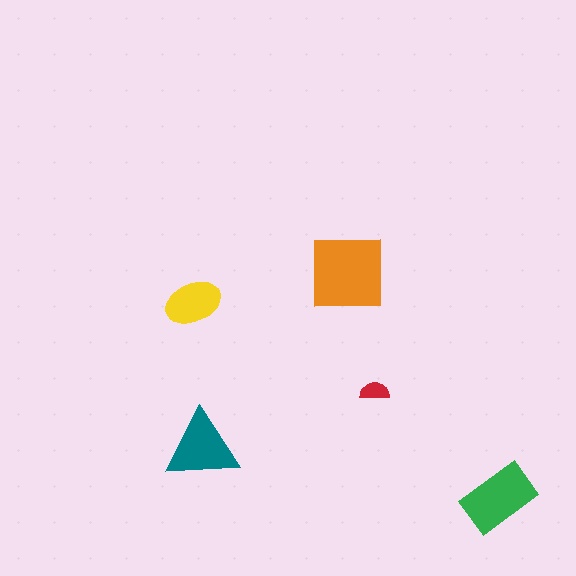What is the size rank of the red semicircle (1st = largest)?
5th.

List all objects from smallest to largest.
The red semicircle, the yellow ellipse, the teal triangle, the green rectangle, the orange square.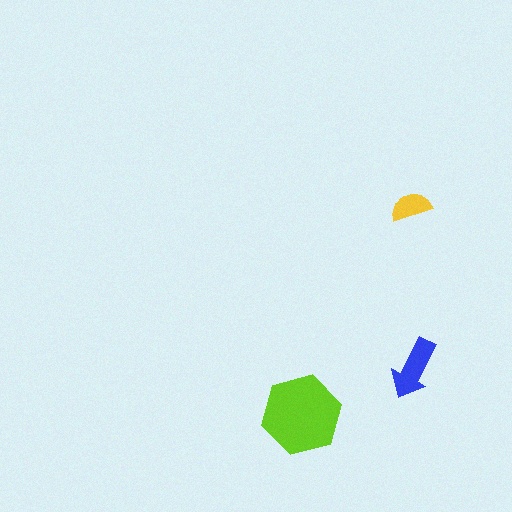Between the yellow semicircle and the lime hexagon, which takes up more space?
The lime hexagon.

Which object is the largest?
The lime hexagon.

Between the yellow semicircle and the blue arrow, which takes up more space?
The blue arrow.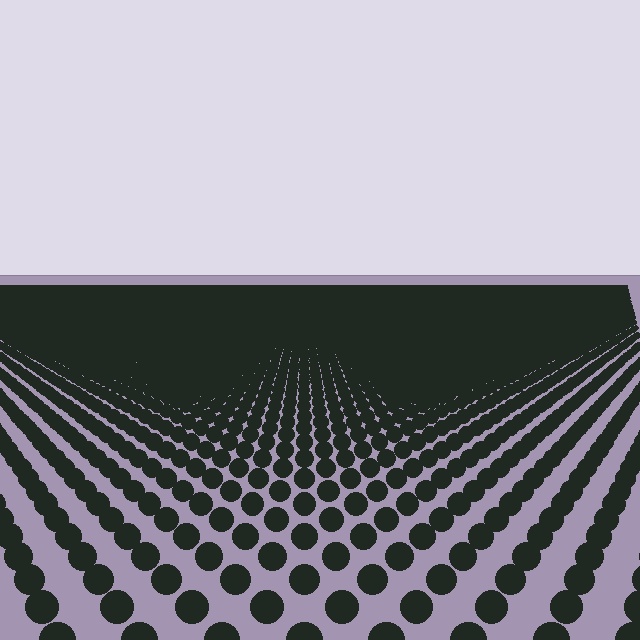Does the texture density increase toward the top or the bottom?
Density increases toward the top.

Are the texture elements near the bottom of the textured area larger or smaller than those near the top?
Larger. Near the bottom, elements are closer to the viewer and appear at a bigger on-screen size.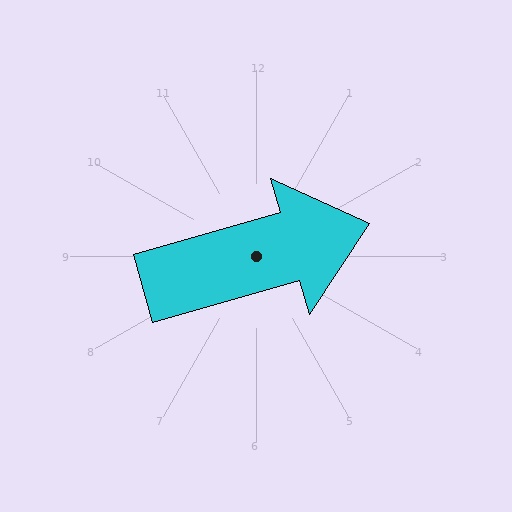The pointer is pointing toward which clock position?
Roughly 2 o'clock.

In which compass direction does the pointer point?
East.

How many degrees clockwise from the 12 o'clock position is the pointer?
Approximately 74 degrees.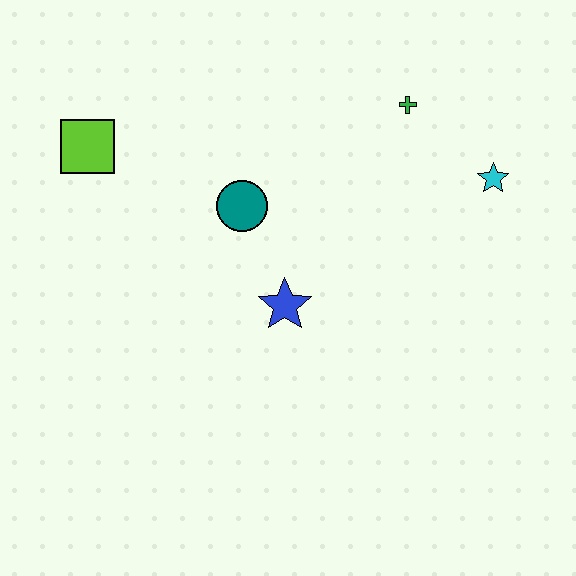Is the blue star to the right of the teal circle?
Yes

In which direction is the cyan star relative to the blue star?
The cyan star is to the right of the blue star.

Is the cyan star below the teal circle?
No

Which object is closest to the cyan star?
The green cross is closest to the cyan star.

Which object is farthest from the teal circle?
The cyan star is farthest from the teal circle.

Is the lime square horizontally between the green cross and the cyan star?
No